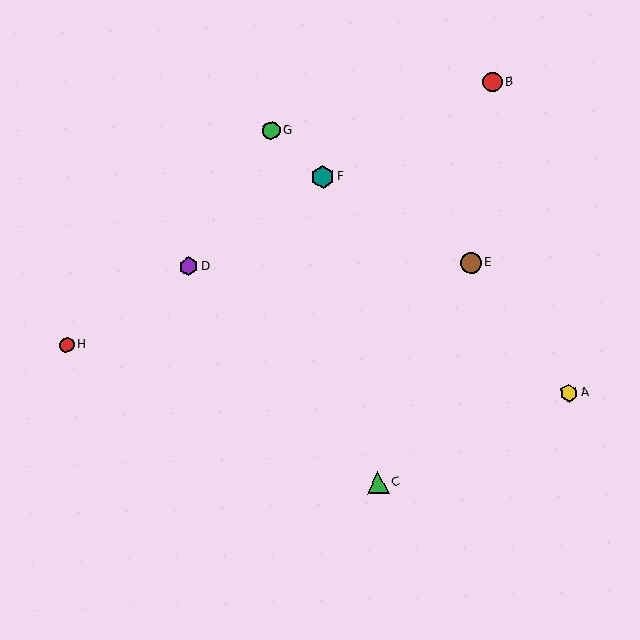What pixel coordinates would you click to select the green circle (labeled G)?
Click at (271, 130) to select the green circle G.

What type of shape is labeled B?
Shape B is a red circle.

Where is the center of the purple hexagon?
The center of the purple hexagon is at (188, 267).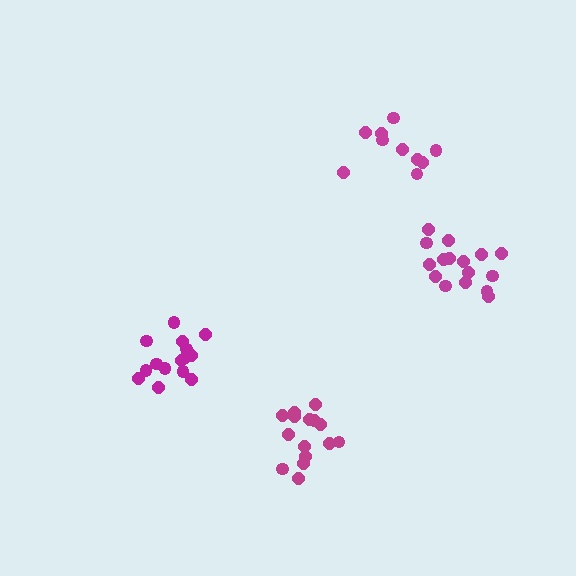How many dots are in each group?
Group 1: 16 dots, Group 2: 10 dots, Group 3: 16 dots, Group 4: 15 dots (57 total).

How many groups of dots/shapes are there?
There are 4 groups.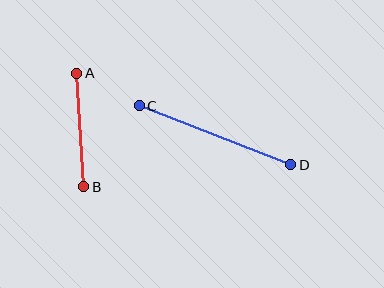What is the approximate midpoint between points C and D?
The midpoint is at approximately (215, 135) pixels.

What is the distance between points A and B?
The distance is approximately 114 pixels.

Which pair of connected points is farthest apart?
Points C and D are farthest apart.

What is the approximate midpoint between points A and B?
The midpoint is at approximately (80, 130) pixels.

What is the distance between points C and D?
The distance is approximately 163 pixels.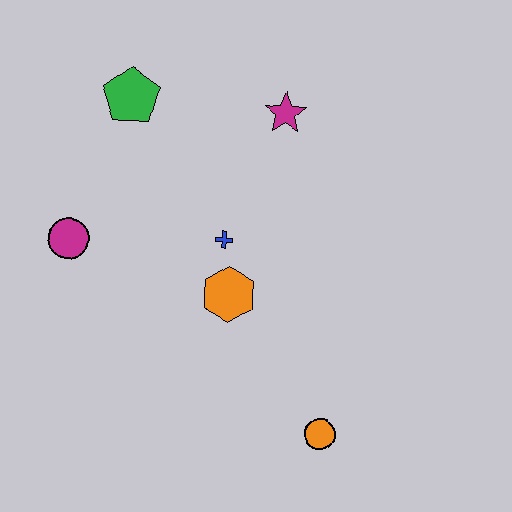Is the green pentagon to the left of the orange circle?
Yes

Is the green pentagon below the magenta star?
No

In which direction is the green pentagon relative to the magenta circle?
The green pentagon is above the magenta circle.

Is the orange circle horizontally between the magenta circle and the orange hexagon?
No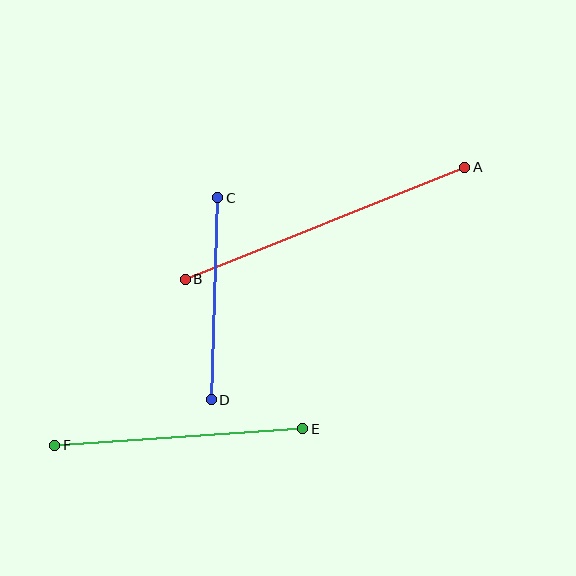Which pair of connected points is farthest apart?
Points A and B are farthest apart.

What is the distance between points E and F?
The distance is approximately 249 pixels.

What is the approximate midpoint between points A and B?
The midpoint is at approximately (325, 223) pixels.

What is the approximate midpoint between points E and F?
The midpoint is at approximately (179, 437) pixels.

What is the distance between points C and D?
The distance is approximately 202 pixels.